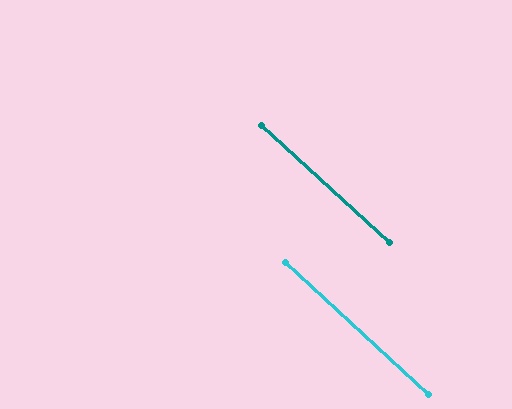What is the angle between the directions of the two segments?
Approximately 0 degrees.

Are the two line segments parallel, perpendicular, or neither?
Parallel — their directions differ by only 0.3°.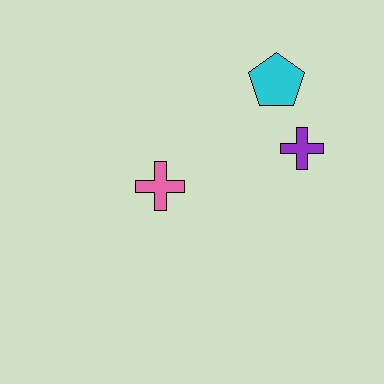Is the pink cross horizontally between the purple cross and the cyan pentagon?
No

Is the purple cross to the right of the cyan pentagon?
Yes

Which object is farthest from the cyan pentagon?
The pink cross is farthest from the cyan pentagon.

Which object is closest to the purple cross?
The cyan pentagon is closest to the purple cross.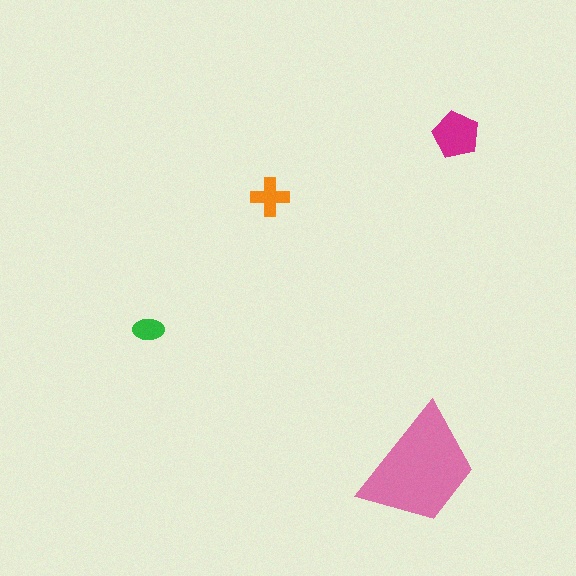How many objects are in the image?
There are 4 objects in the image.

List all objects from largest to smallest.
The pink trapezoid, the magenta pentagon, the orange cross, the green ellipse.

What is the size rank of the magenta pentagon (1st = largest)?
2nd.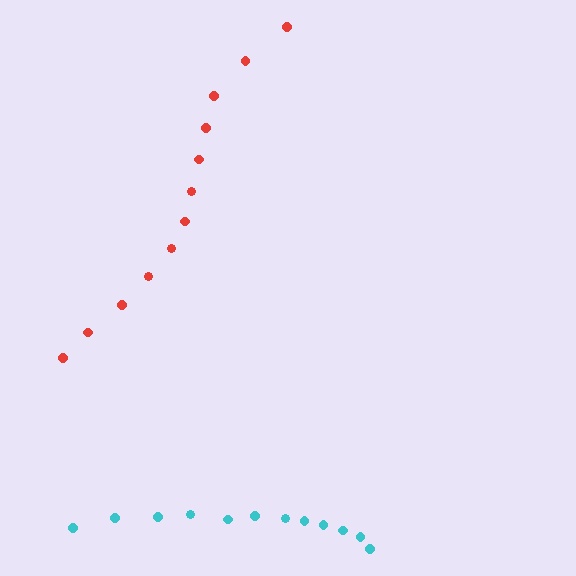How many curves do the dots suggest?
There are 2 distinct paths.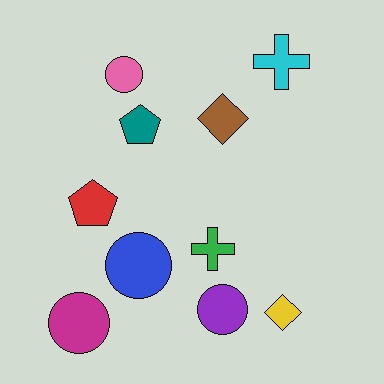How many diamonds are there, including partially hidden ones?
There are 2 diamonds.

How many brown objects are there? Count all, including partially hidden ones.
There is 1 brown object.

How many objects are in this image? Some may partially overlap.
There are 10 objects.